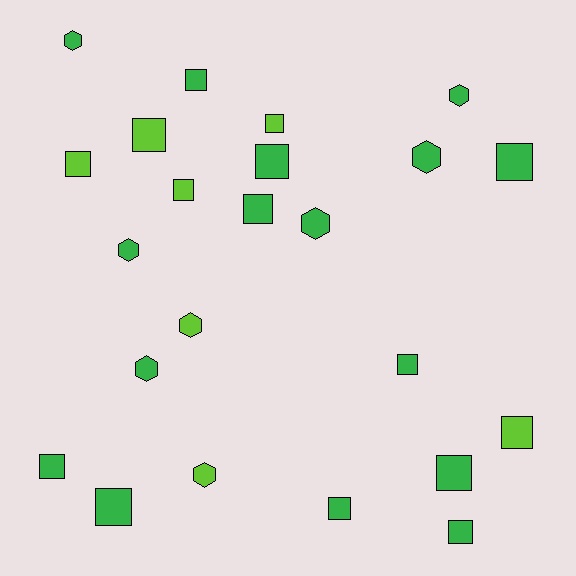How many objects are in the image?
There are 23 objects.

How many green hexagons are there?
There are 6 green hexagons.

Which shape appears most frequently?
Square, with 15 objects.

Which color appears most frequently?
Green, with 16 objects.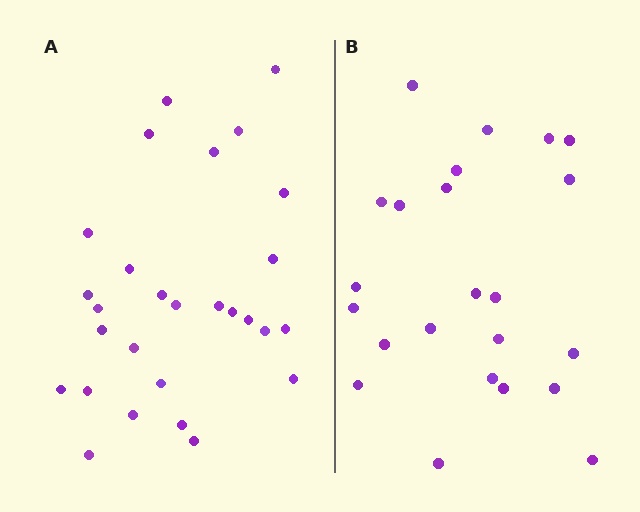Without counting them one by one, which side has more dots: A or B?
Region A (the left region) has more dots.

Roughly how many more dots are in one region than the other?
Region A has about 5 more dots than region B.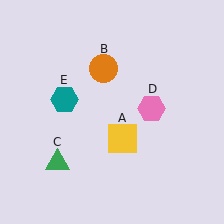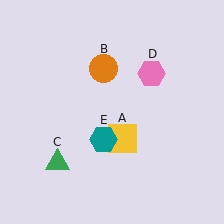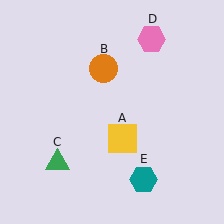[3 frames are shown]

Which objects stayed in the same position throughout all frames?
Yellow square (object A) and orange circle (object B) and green triangle (object C) remained stationary.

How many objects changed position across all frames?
2 objects changed position: pink hexagon (object D), teal hexagon (object E).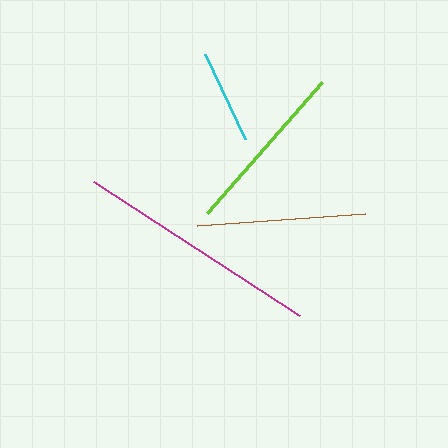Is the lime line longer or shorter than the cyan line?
The lime line is longer than the cyan line.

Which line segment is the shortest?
The cyan line is the shortest at approximately 94 pixels.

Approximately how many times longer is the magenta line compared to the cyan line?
The magenta line is approximately 2.6 times the length of the cyan line.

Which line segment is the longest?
The magenta line is the longest at approximately 245 pixels.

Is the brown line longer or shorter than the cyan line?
The brown line is longer than the cyan line.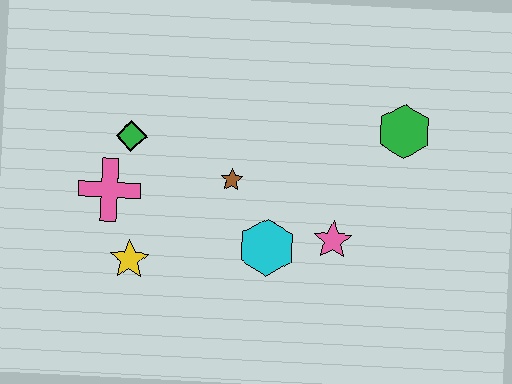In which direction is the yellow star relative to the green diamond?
The yellow star is below the green diamond.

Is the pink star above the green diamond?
No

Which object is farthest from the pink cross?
The green hexagon is farthest from the pink cross.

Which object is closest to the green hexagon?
The pink star is closest to the green hexagon.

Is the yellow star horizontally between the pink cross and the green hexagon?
Yes